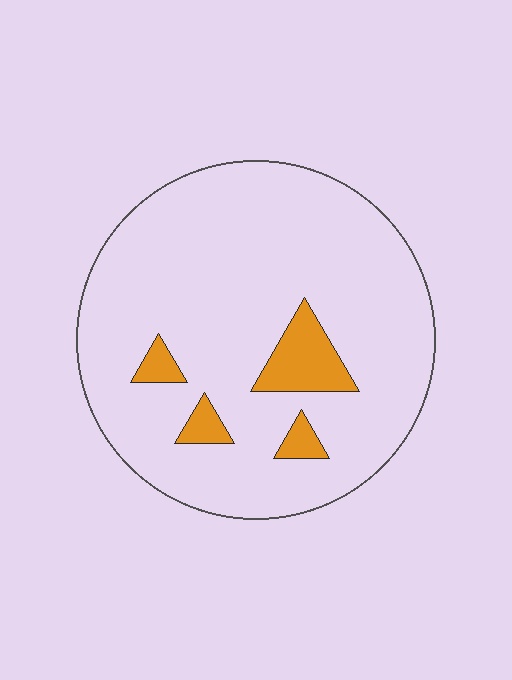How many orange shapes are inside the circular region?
4.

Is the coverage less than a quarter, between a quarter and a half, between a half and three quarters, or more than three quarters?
Less than a quarter.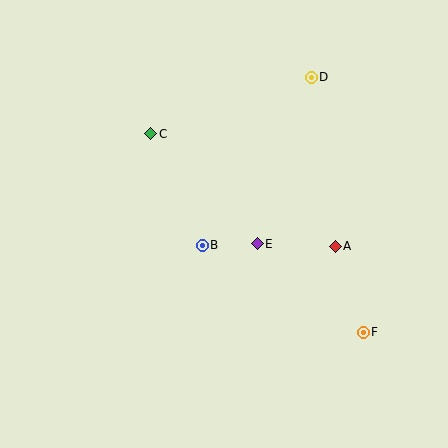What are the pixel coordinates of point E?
Point E is at (257, 244).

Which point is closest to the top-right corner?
Point D is closest to the top-right corner.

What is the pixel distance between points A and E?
The distance between A and E is 78 pixels.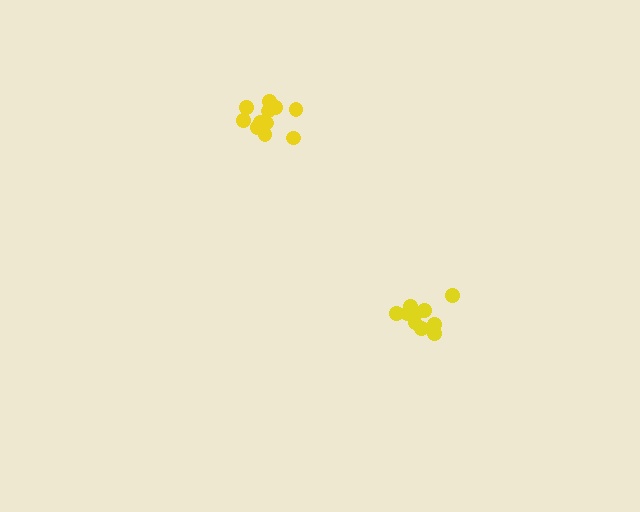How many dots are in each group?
Group 1: 11 dots, Group 2: 10 dots (21 total).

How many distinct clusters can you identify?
There are 2 distinct clusters.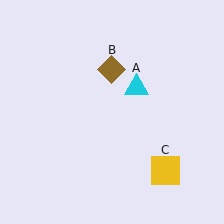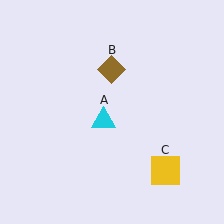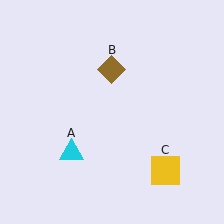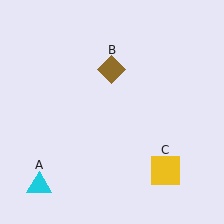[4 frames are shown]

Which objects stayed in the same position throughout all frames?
Brown diamond (object B) and yellow square (object C) remained stationary.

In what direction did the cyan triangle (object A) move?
The cyan triangle (object A) moved down and to the left.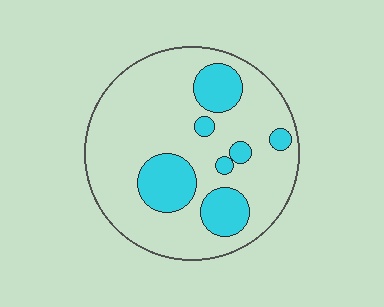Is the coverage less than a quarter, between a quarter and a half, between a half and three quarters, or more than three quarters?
Less than a quarter.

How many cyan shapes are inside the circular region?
7.